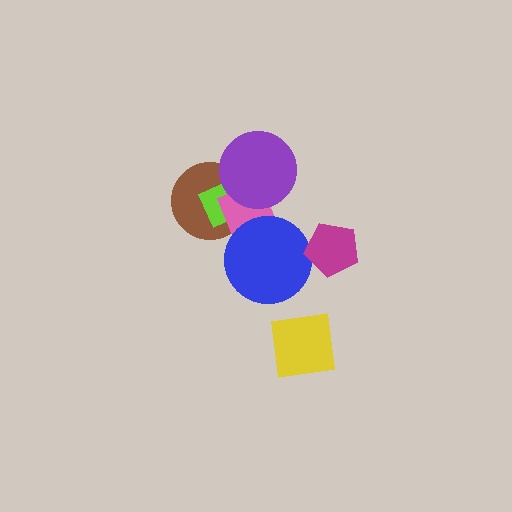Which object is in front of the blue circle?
The magenta pentagon is in front of the blue circle.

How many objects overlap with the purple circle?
3 objects overlap with the purple circle.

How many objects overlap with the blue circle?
2 objects overlap with the blue circle.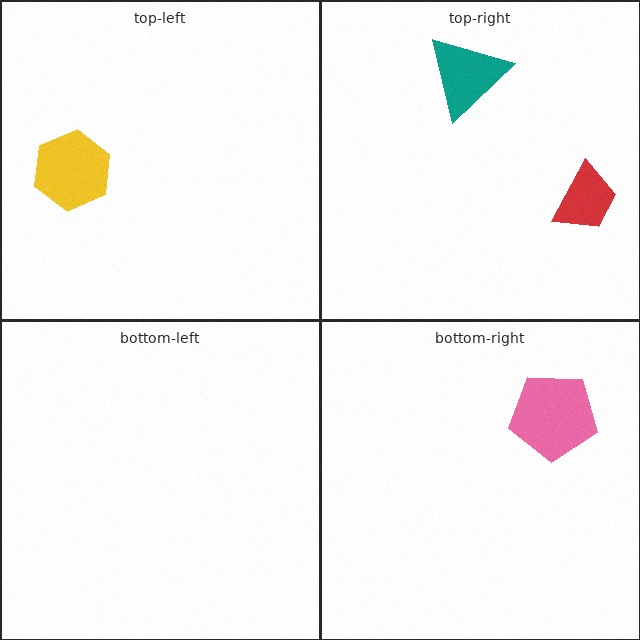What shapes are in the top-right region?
The teal triangle, the red trapezoid.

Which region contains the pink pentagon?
The bottom-right region.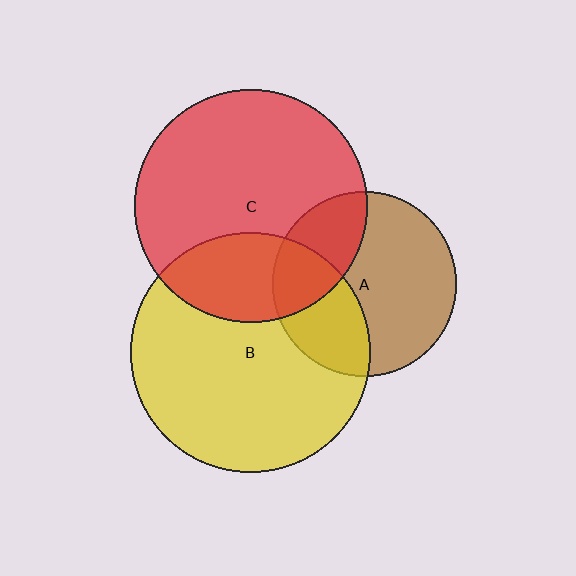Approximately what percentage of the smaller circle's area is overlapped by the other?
Approximately 35%.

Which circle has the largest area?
Circle B (yellow).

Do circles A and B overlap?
Yes.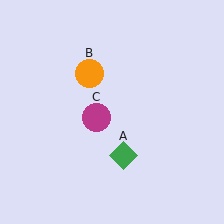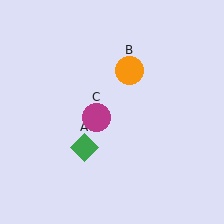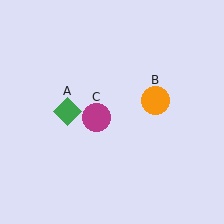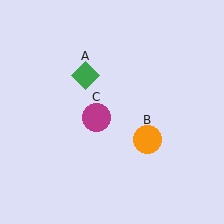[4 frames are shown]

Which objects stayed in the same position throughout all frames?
Magenta circle (object C) remained stationary.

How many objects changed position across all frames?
2 objects changed position: green diamond (object A), orange circle (object B).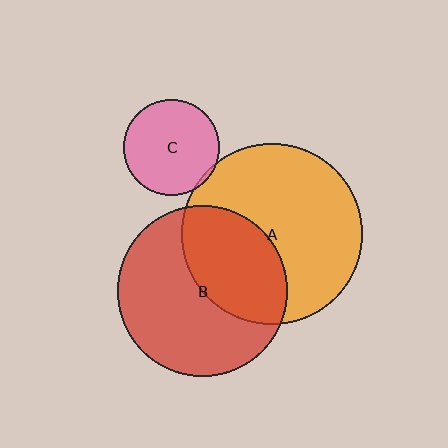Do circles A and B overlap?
Yes.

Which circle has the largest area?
Circle A (orange).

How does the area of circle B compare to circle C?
Approximately 3.1 times.